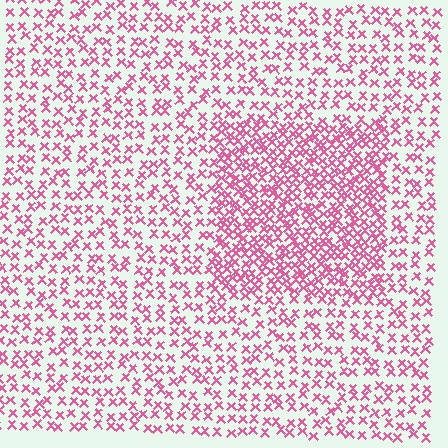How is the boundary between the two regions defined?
The boundary is defined by a change in element density (approximately 2.0x ratio). All elements are the same color, size, and shape.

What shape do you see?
I see a rectangle.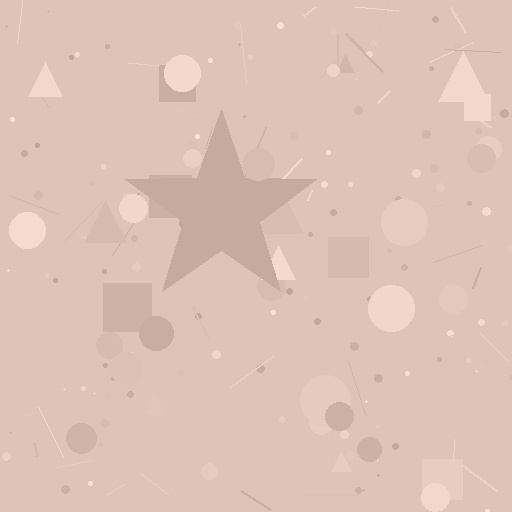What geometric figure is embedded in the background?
A star is embedded in the background.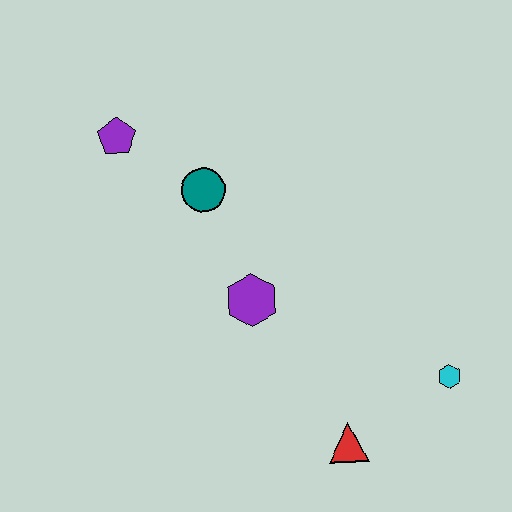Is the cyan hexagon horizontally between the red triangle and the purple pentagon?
No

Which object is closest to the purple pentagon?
The teal circle is closest to the purple pentagon.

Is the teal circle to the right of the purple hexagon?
No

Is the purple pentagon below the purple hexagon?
No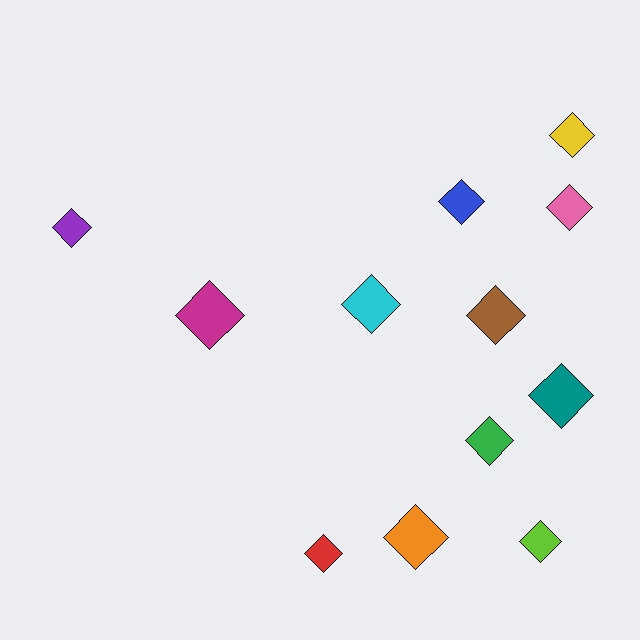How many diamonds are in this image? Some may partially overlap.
There are 12 diamonds.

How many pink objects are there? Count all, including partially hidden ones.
There is 1 pink object.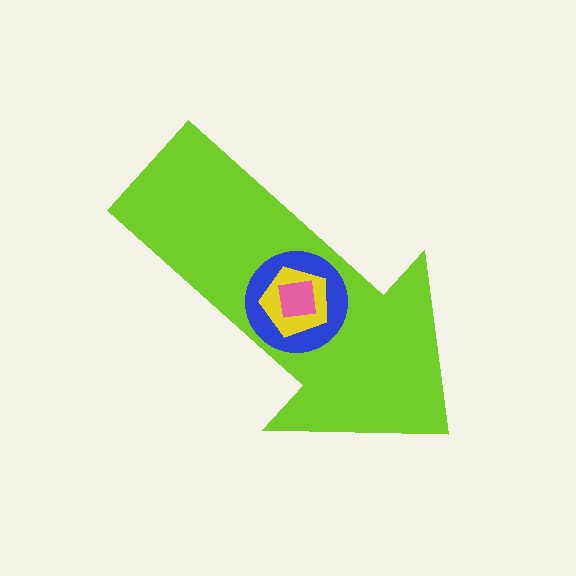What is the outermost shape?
The lime arrow.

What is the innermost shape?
The pink square.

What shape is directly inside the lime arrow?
The blue circle.